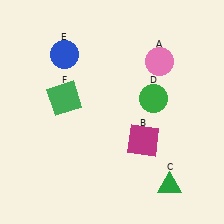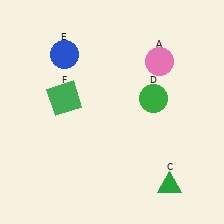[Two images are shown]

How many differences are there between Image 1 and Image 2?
There is 1 difference between the two images.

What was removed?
The magenta square (B) was removed in Image 2.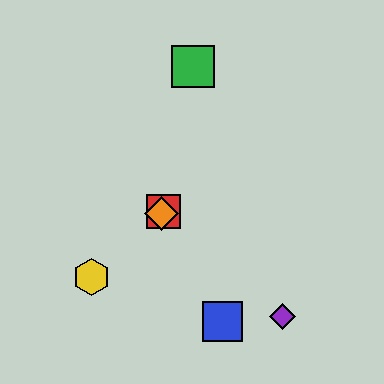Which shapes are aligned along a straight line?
The red square, the yellow hexagon, the orange diamond are aligned along a straight line.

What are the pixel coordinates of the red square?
The red square is at (164, 212).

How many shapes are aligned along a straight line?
3 shapes (the red square, the yellow hexagon, the orange diamond) are aligned along a straight line.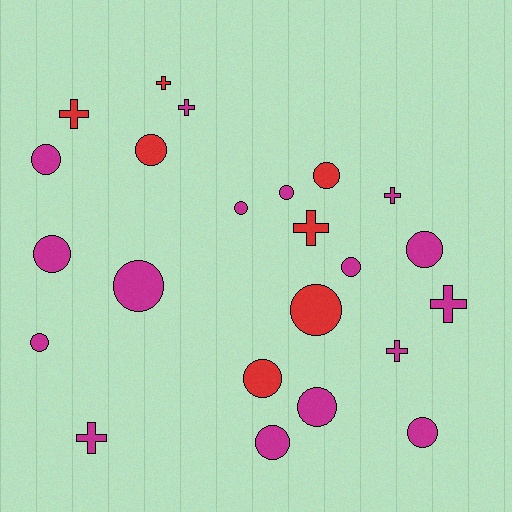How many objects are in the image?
There are 23 objects.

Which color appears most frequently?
Magenta, with 16 objects.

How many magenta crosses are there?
There are 5 magenta crosses.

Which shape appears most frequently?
Circle, with 15 objects.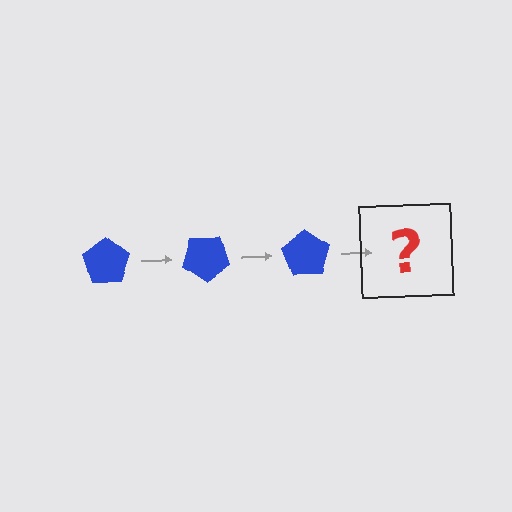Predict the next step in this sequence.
The next step is a blue pentagon rotated 105 degrees.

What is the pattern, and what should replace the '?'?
The pattern is that the pentagon rotates 35 degrees each step. The '?' should be a blue pentagon rotated 105 degrees.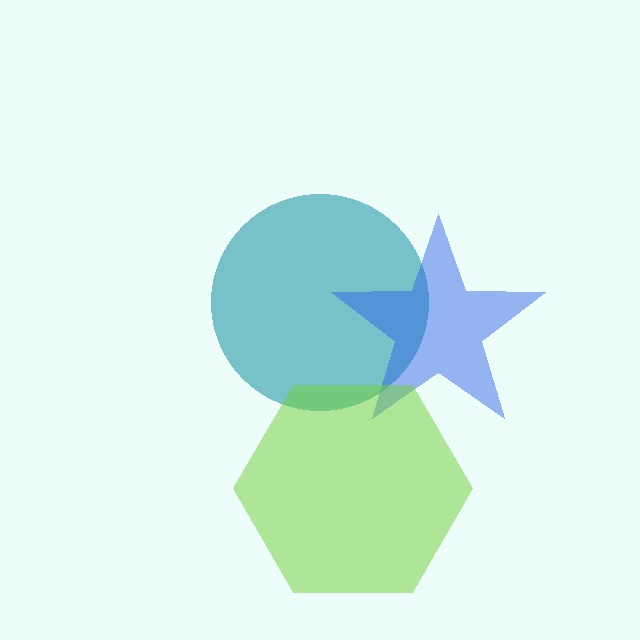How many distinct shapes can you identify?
There are 3 distinct shapes: a teal circle, a blue star, a lime hexagon.